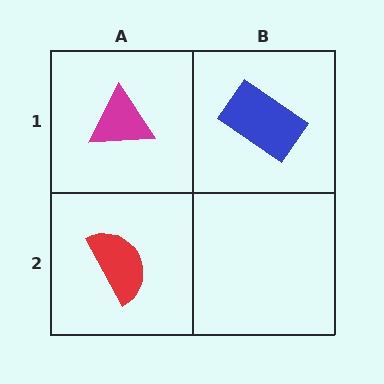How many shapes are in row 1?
2 shapes.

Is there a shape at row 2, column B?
No, that cell is empty.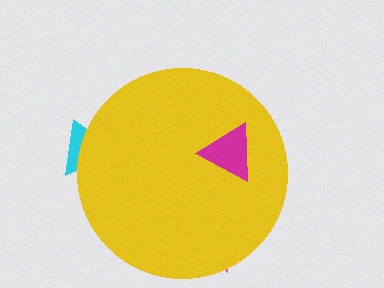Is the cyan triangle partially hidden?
Yes, the cyan triangle is partially hidden behind the yellow circle.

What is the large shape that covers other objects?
A yellow circle.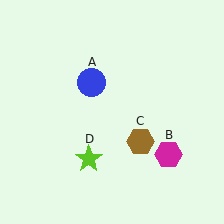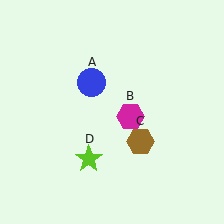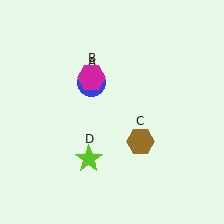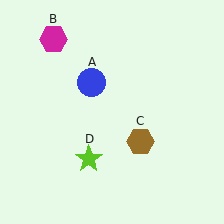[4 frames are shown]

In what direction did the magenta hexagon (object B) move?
The magenta hexagon (object B) moved up and to the left.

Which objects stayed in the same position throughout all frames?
Blue circle (object A) and brown hexagon (object C) and lime star (object D) remained stationary.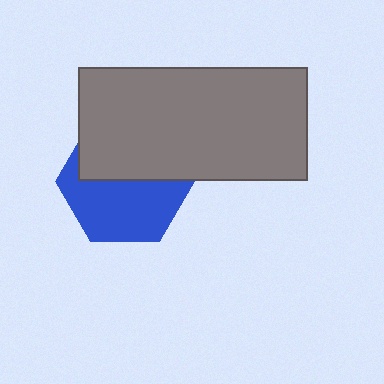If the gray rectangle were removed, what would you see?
You would see the complete blue hexagon.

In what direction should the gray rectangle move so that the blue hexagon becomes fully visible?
The gray rectangle should move up. That is the shortest direction to clear the overlap and leave the blue hexagon fully visible.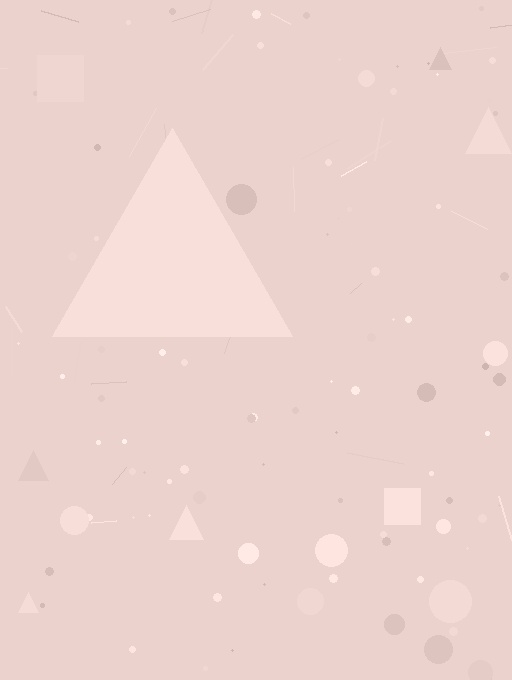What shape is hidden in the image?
A triangle is hidden in the image.